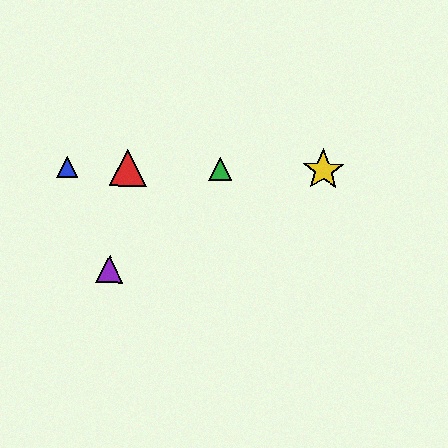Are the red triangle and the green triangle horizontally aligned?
Yes, both are at y≈167.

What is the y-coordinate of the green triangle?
The green triangle is at y≈169.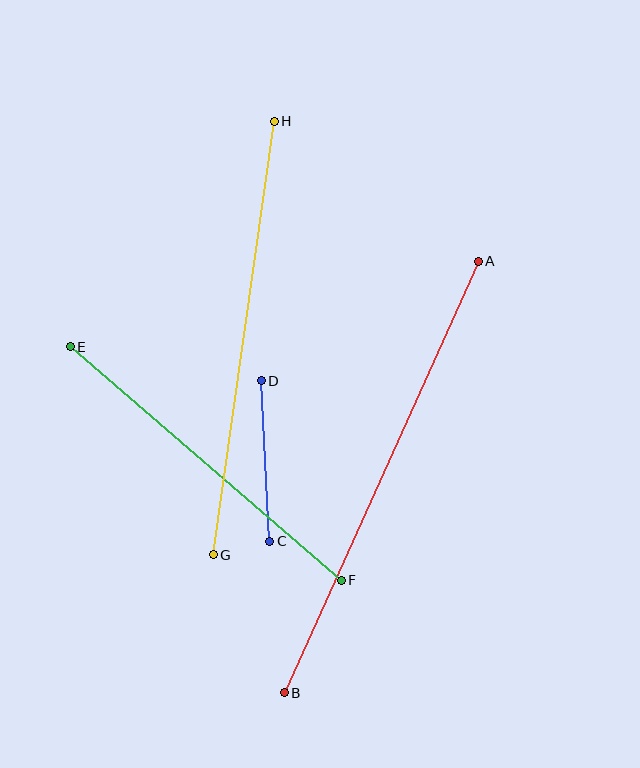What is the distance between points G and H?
The distance is approximately 438 pixels.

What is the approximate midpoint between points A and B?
The midpoint is at approximately (381, 477) pixels.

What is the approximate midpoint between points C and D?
The midpoint is at approximately (266, 461) pixels.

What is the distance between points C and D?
The distance is approximately 161 pixels.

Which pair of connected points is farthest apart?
Points A and B are farthest apart.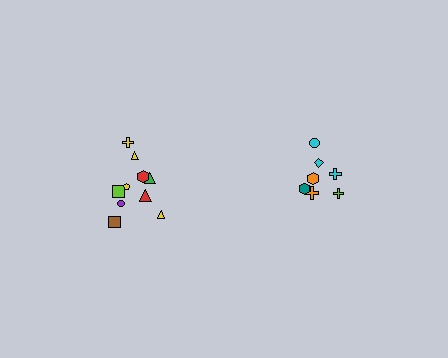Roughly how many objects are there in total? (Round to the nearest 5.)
Roughly 15 objects in total.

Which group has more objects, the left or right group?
The left group.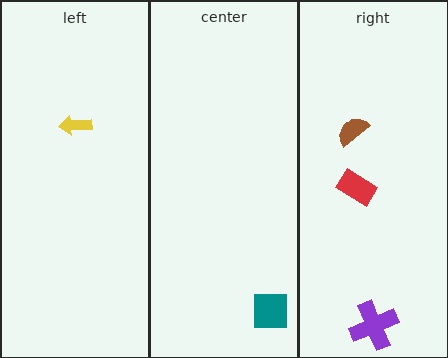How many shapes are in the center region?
1.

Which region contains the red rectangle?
The right region.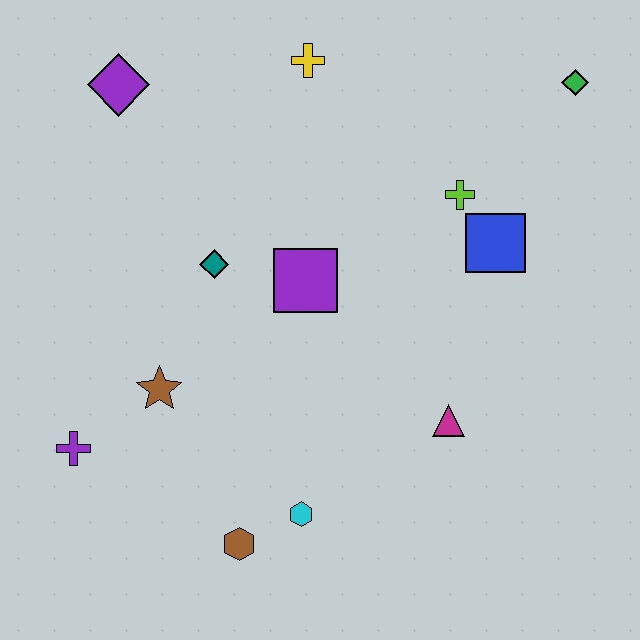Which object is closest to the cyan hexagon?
The brown hexagon is closest to the cyan hexagon.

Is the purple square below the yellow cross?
Yes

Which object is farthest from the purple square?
The green diamond is farthest from the purple square.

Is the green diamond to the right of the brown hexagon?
Yes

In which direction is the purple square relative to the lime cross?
The purple square is to the left of the lime cross.